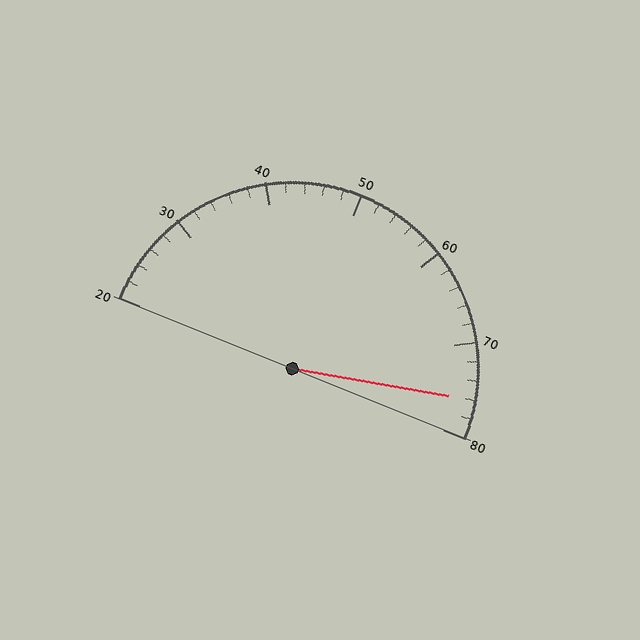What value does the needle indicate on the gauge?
The needle indicates approximately 76.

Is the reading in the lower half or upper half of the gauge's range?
The reading is in the upper half of the range (20 to 80).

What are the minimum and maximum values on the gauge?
The gauge ranges from 20 to 80.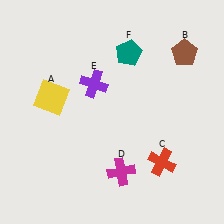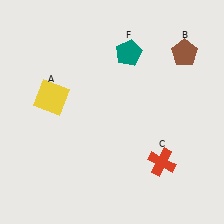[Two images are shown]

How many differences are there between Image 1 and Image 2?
There are 2 differences between the two images.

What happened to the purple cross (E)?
The purple cross (E) was removed in Image 2. It was in the top-left area of Image 1.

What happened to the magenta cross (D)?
The magenta cross (D) was removed in Image 2. It was in the bottom-right area of Image 1.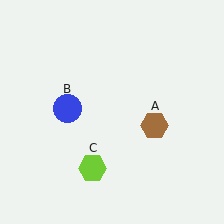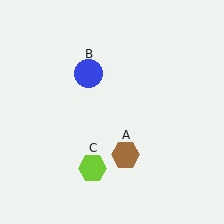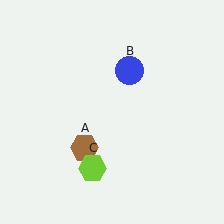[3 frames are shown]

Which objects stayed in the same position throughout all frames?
Lime hexagon (object C) remained stationary.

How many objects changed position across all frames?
2 objects changed position: brown hexagon (object A), blue circle (object B).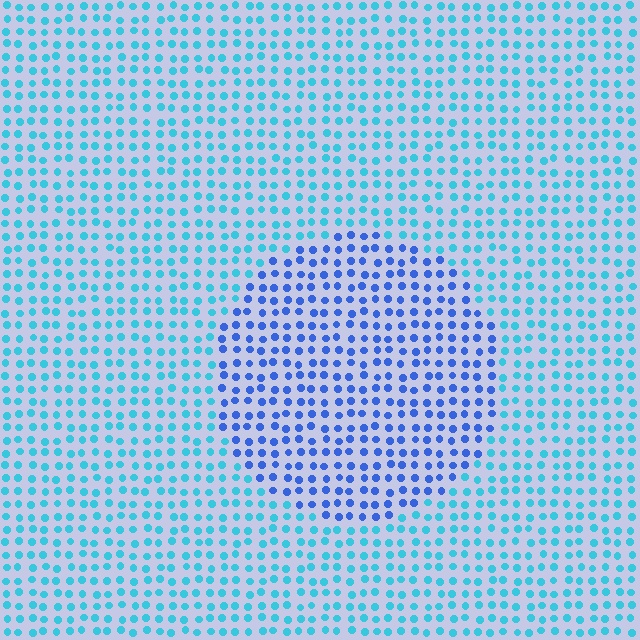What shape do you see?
I see a circle.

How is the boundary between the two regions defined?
The boundary is defined purely by a slight shift in hue (about 37 degrees). Spacing, size, and orientation are identical on both sides.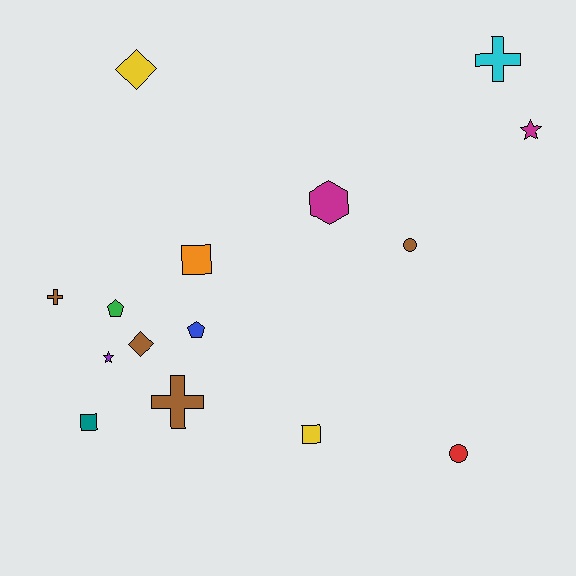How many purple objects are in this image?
There is 1 purple object.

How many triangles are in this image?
There are no triangles.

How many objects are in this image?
There are 15 objects.